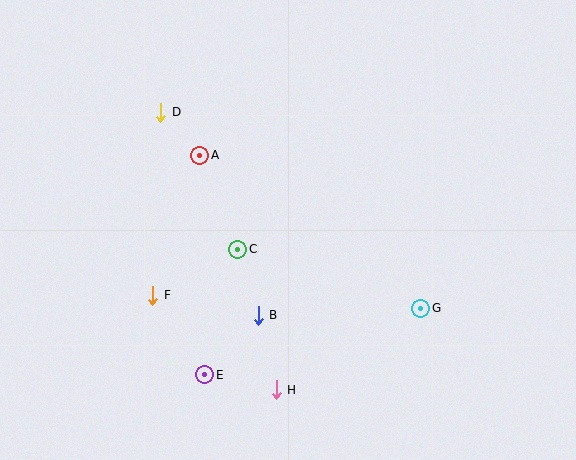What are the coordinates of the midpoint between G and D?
The midpoint between G and D is at (291, 210).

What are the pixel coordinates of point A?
Point A is at (200, 155).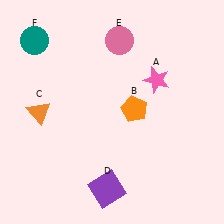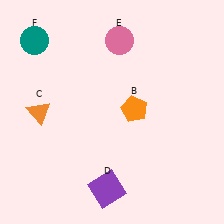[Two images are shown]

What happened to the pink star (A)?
The pink star (A) was removed in Image 2. It was in the top-right area of Image 1.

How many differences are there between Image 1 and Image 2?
There is 1 difference between the two images.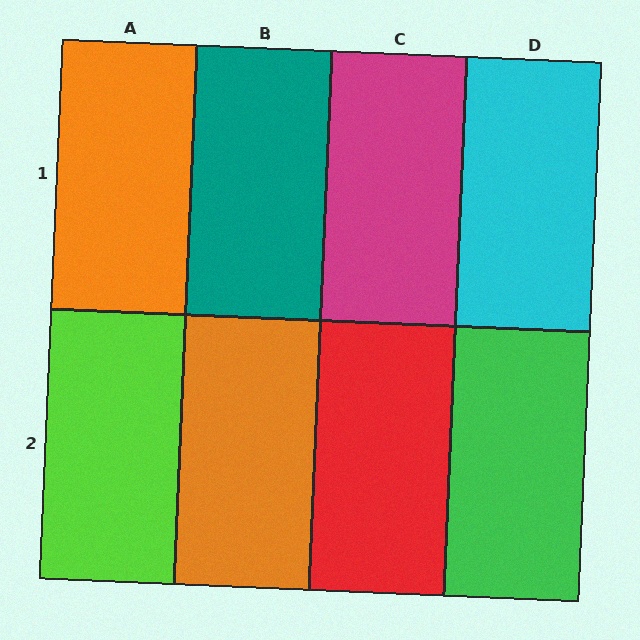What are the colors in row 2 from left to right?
Lime, orange, red, green.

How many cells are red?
1 cell is red.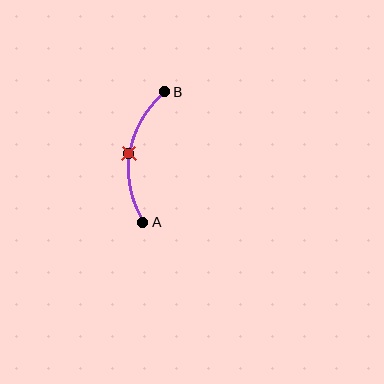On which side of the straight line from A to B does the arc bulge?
The arc bulges to the left of the straight line connecting A and B.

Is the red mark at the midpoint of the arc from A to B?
Yes. The red mark lies on the arc at equal arc-length from both A and B — it is the arc midpoint.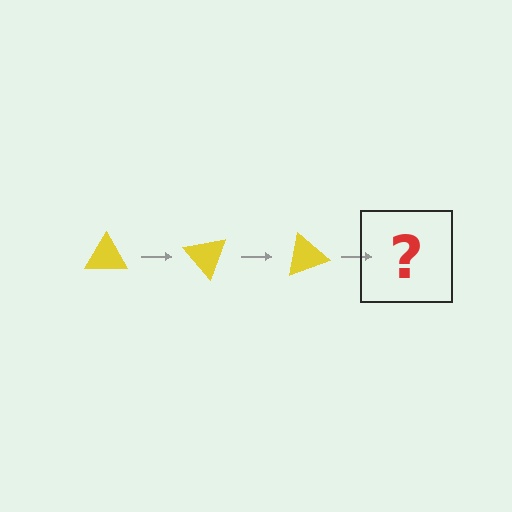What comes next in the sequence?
The next element should be a yellow triangle rotated 150 degrees.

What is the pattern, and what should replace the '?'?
The pattern is that the triangle rotates 50 degrees each step. The '?' should be a yellow triangle rotated 150 degrees.